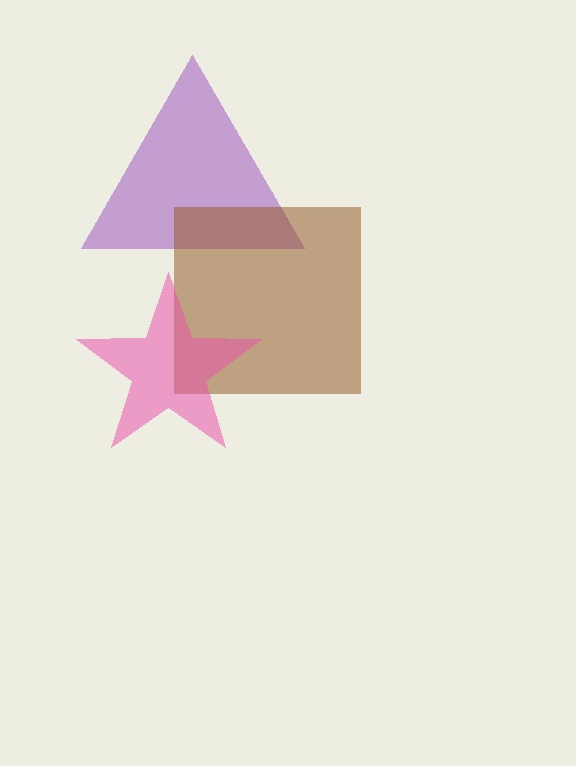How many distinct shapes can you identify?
There are 3 distinct shapes: a purple triangle, a brown square, a pink star.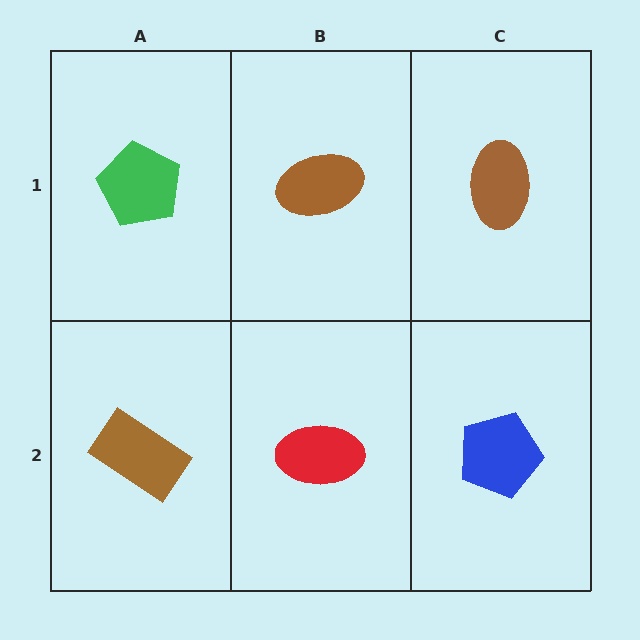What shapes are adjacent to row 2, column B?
A brown ellipse (row 1, column B), a brown rectangle (row 2, column A), a blue pentagon (row 2, column C).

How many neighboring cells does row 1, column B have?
3.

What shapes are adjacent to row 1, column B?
A red ellipse (row 2, column B), a green pentagon (row 1, column A), a brown ellipse (row 1, column C).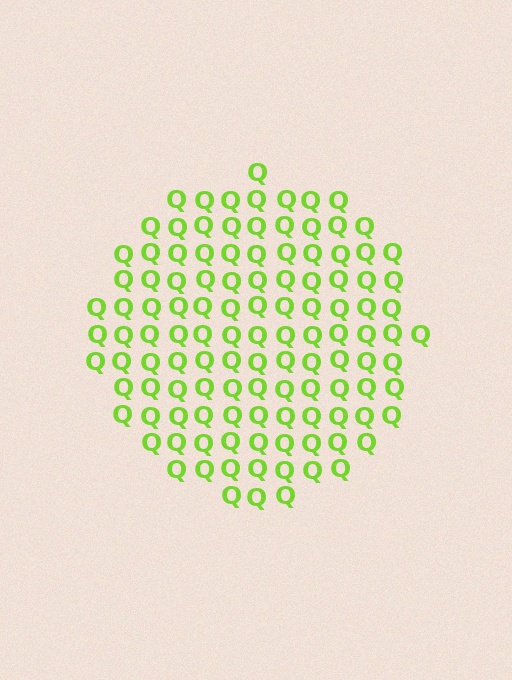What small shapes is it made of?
It is made of small letter Q's.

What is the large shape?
The large shape is a circle.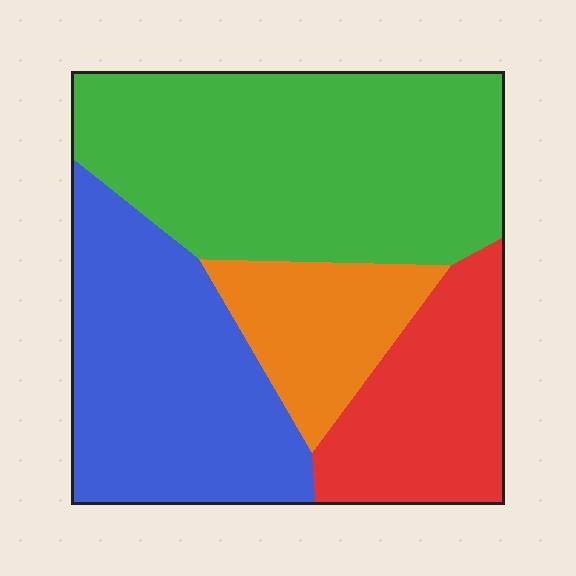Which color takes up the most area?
Green, at roughly 40%.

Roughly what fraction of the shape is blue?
Blue takes up between a quarter and a half of the shape.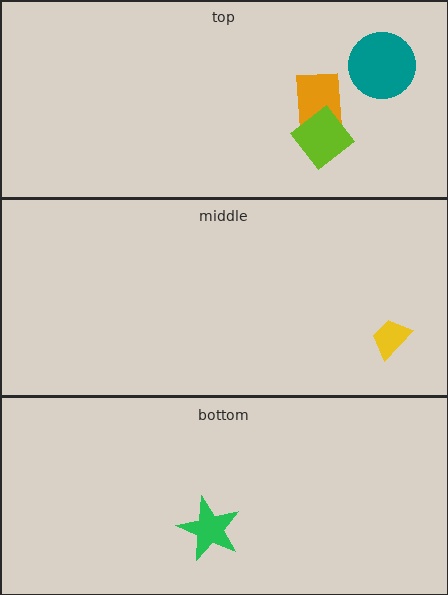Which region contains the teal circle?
The top region.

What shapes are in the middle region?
The yellow trapezoid.